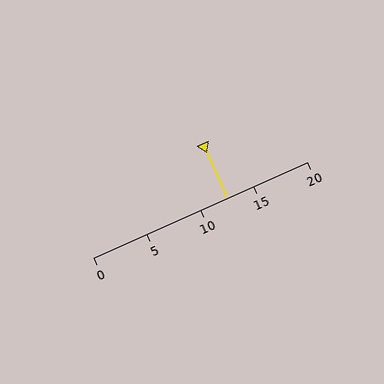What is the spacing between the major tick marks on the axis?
The major ticks are spaced 5 apart.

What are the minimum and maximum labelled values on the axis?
The axis runs from 0 to 20.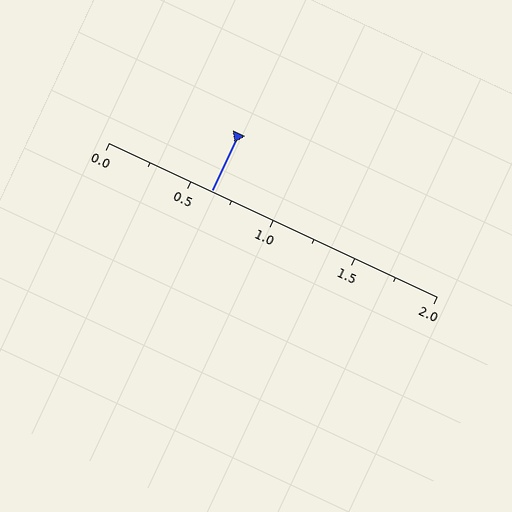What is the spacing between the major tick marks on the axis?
The major ticks are spaced 0.5 apart.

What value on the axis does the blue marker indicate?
The marker indicates approximately 0.62.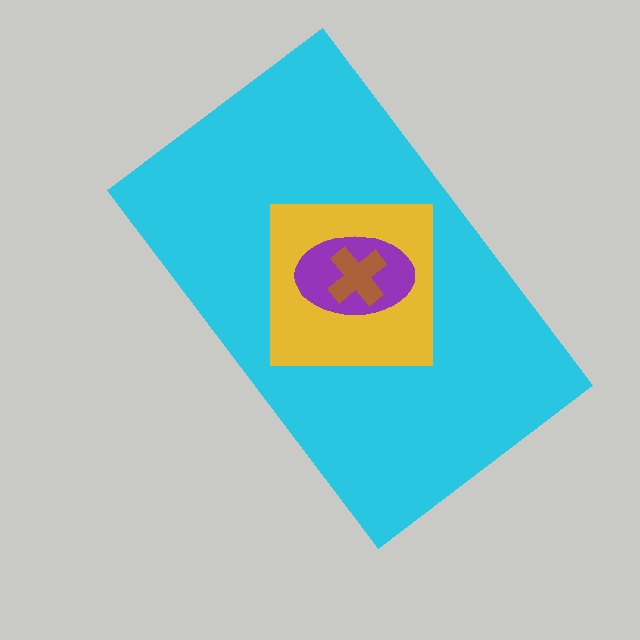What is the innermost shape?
The brown cross.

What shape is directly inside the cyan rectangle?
The yellow square.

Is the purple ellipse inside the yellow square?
Yes.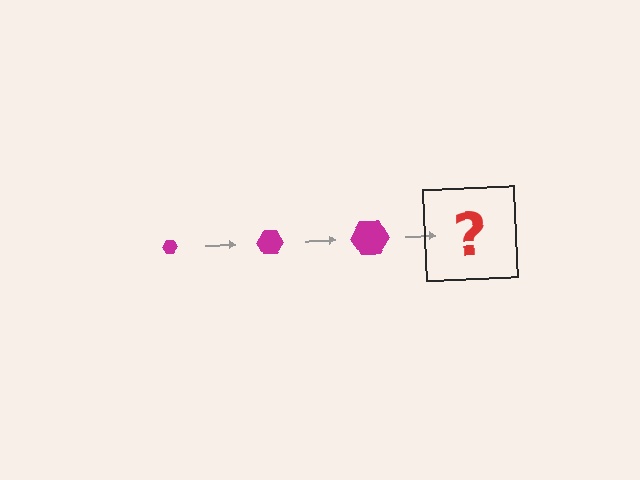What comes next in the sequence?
The next element should be a magenta hexagon, larger than the previous one.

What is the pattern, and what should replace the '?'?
The pattern is that the hexagon gets progressively larger each step. The '?' should be a magenta hexagon, larger than the previous one.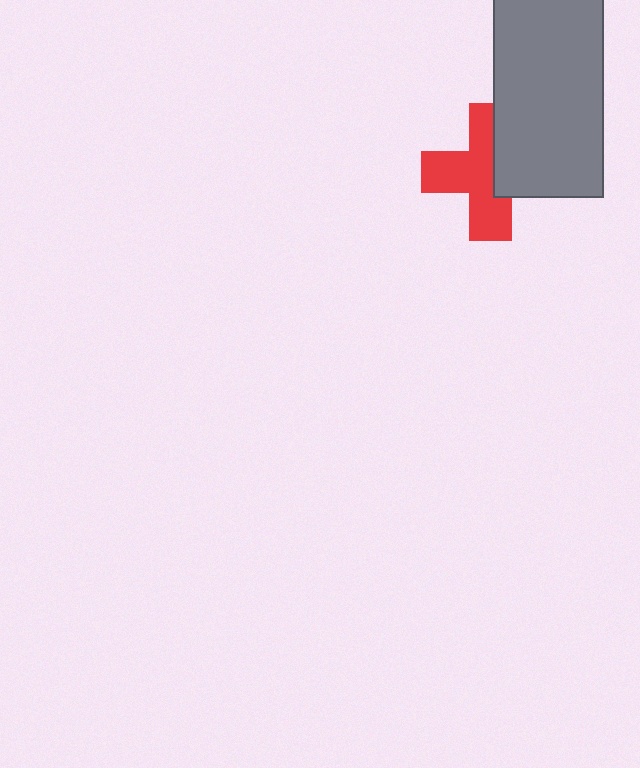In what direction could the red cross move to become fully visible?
The red cross could move left. That would shift it out from behind the gray rectangle entirely.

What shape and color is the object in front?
The object in front is a gray rectangle.